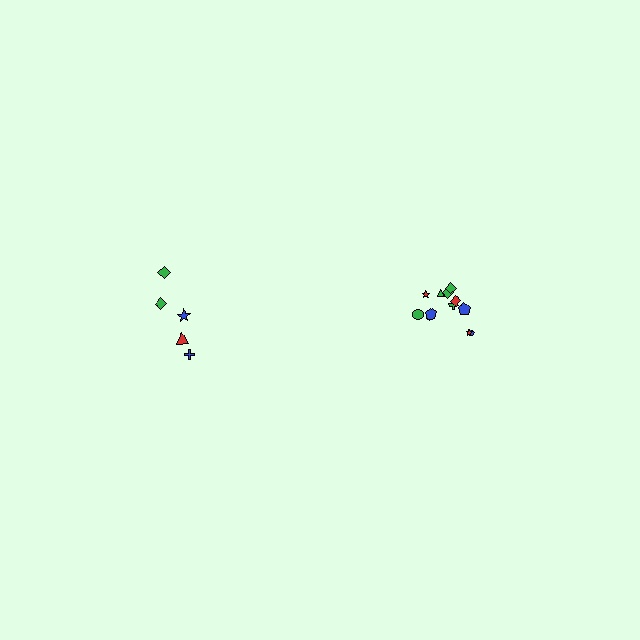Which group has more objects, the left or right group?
The right group.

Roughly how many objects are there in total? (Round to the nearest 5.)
Roughly 15 objects in total.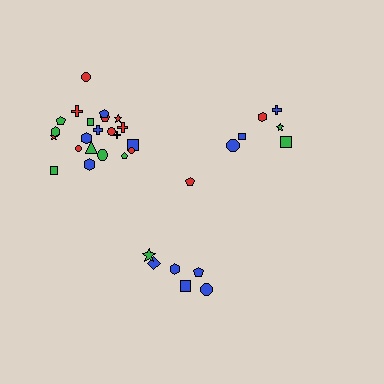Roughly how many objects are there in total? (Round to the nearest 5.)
Roughly 35 objects in total.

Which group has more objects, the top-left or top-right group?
The top-left group.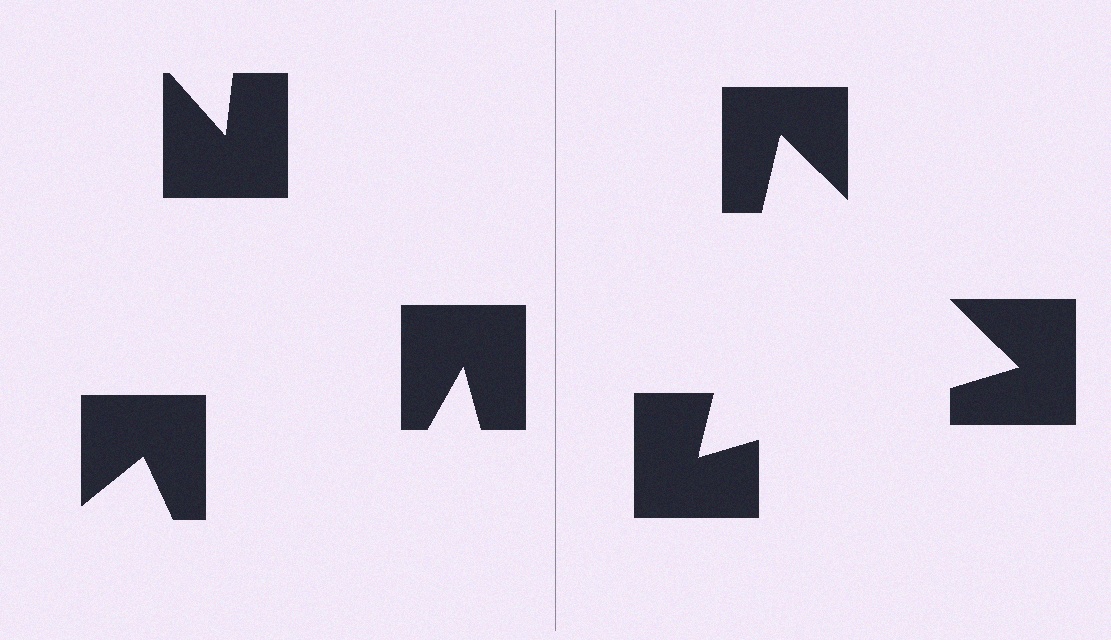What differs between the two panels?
The notched squares are positioned identically on both sides; only the wedge orientations differ. On the right they align to a triangle; on the left they are misaligned.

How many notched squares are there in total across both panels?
6 — 3 on each side.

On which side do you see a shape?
An illusory triangle appears on the right side. On the left side the wedge cuts are rotated, so no coherent shape forms.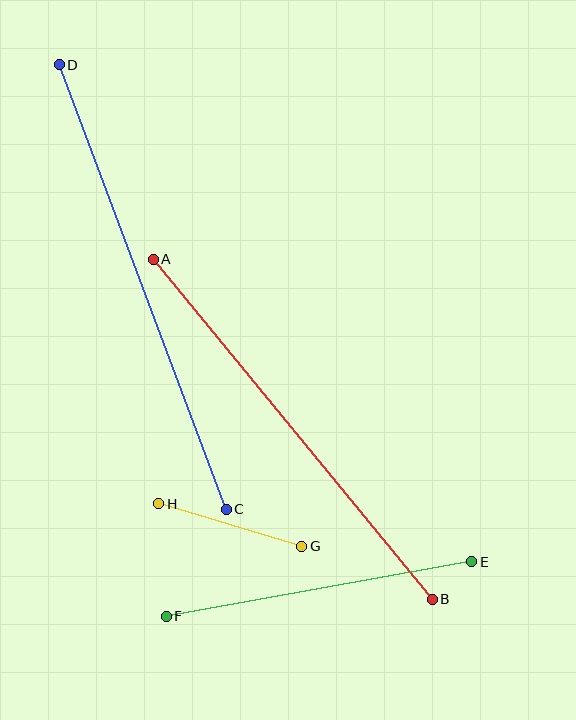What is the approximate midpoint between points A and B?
The midpoint is at approximately (293, 429) pixels.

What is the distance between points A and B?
The distance is approximately 440 pixels.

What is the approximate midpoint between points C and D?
The midpoint is at approximately (143, 287) pixels.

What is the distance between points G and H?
The distance is approximately 149 pixels.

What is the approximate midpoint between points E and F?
The midpoint is at approximately (319, 589) pixels.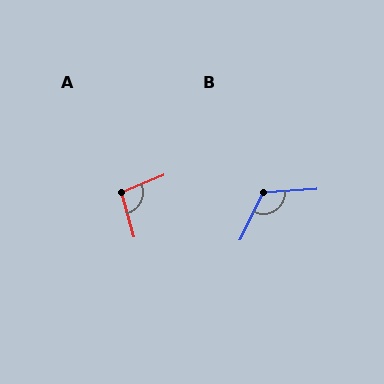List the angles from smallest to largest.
A (97°), B (119°).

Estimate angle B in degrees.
Approximately 119 degrees.